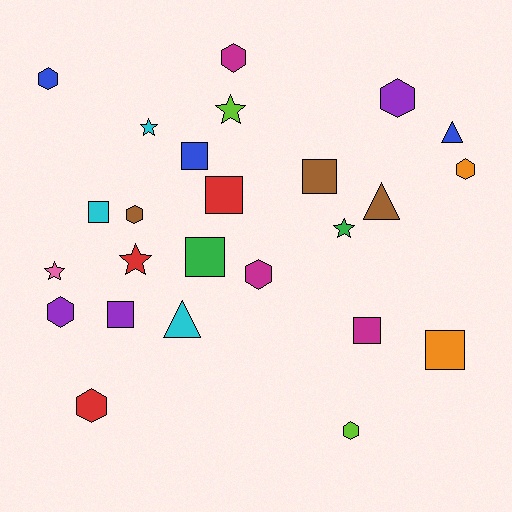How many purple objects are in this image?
There are 3 purple objects.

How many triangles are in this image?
There are 3 triangles.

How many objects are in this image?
There are 25 objects.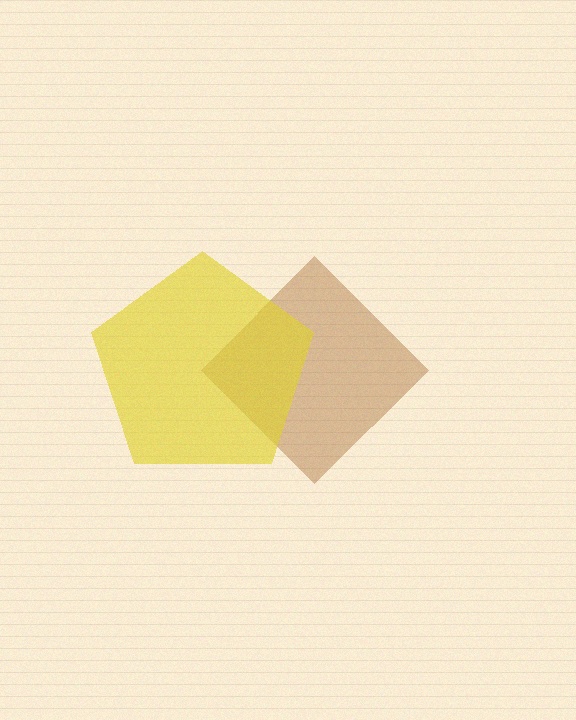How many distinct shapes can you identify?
There are 2 distinct shapes: a brown diamond, a yellow pentagon.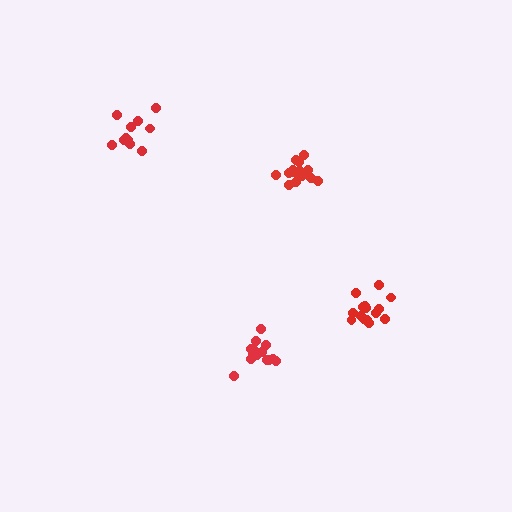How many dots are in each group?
Group 1: 12 dots, Group 2: 16 dots, Group 3: 14 dots, Group 4: 15 dots (57 total).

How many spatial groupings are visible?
There are 4 spatial groupings.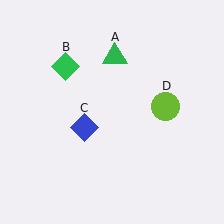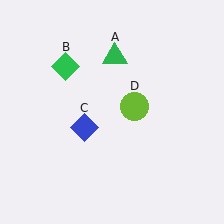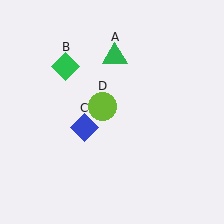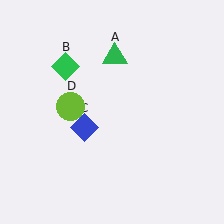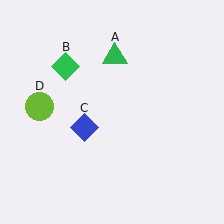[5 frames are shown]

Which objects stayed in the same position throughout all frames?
Green triangle (object A) and green diamond (object B) and blue diamond (object C) remained stationary.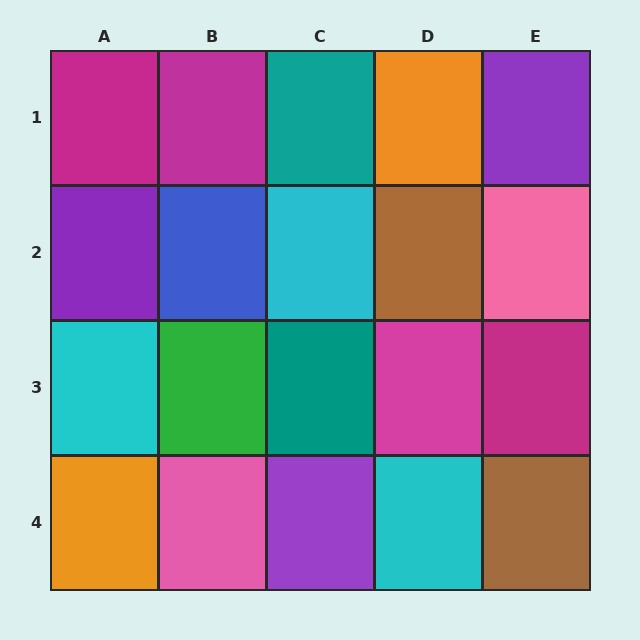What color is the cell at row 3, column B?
Green.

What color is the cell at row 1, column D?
Orange.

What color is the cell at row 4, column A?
Orange.